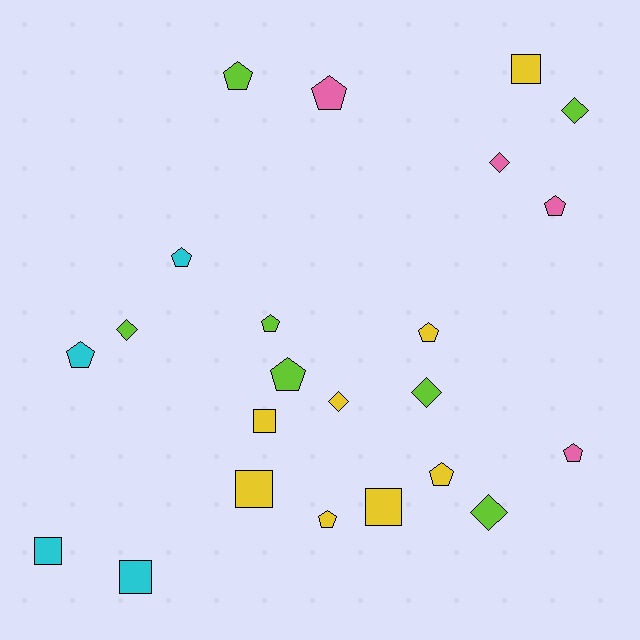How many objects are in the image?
There are 23 objects.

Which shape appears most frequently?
Pentagon, with 11 objects.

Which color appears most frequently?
Yellow, with 8 objects.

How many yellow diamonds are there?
There is 1 yellow diamond.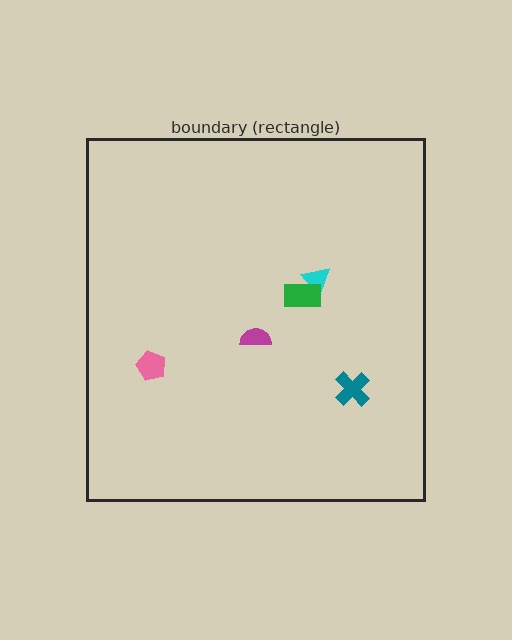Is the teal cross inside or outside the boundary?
Inside.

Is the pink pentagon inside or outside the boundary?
Inside.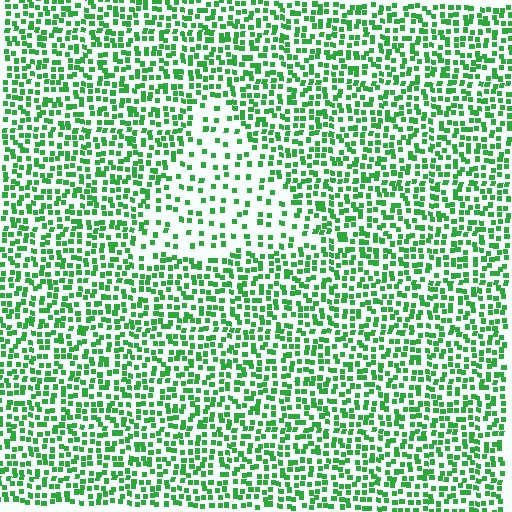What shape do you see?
I see a triangle.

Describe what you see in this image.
The image contains small green elements arranged at two different densities. A triangle-shaped region is visible where the elements are less densely packed than the surrounding area.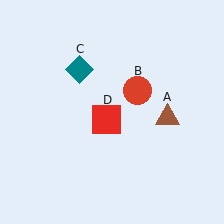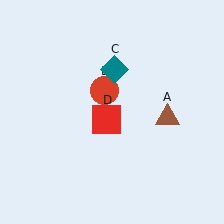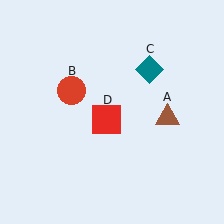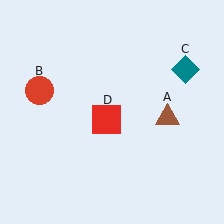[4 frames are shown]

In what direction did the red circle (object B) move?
The red circle (object B) moved left.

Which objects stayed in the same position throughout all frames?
Brown triangle (object A) and red square (object D) remained stationary.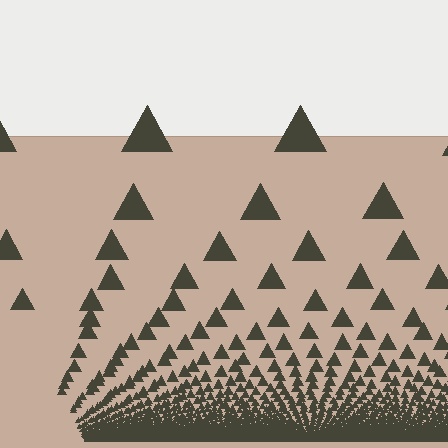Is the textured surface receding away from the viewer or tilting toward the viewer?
The surface appears to tilt toward the viewer. Texture elements get larger and sparser toward the top.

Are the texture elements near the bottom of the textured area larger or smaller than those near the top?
Smaller. The gradient is inverted — elements near the bottom are smaller and denser.